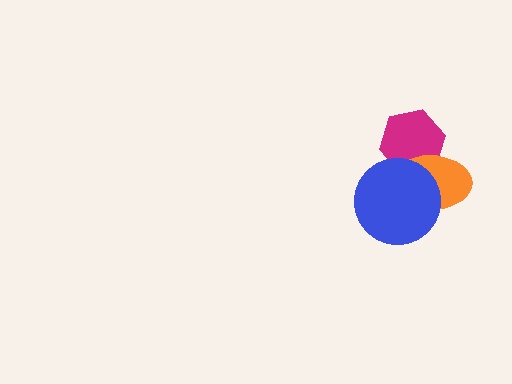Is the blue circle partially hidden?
No, no other shape covers it.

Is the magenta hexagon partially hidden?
Yes, it is partially covered by another shape.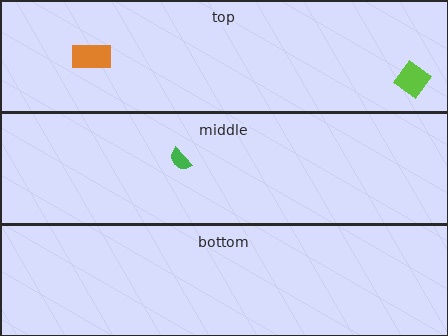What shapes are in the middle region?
The green semicircle.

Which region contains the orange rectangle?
The top region.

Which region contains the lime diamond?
The top region.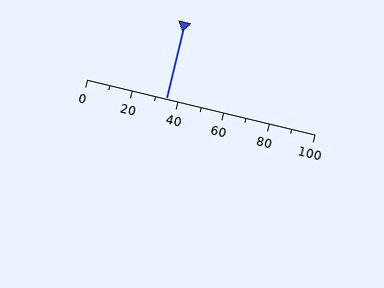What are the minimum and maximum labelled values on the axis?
The axis runs from 0 to 100.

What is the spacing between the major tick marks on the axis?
The major ticks are spaced 20 apart.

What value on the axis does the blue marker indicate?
The marker indicates approximately 35.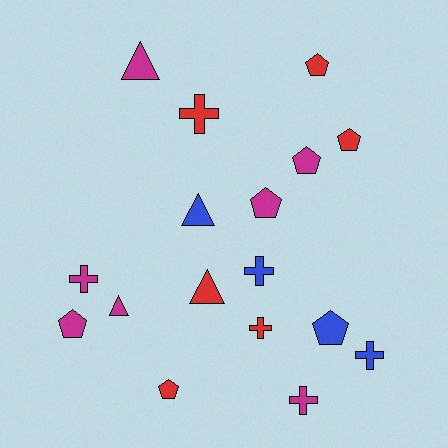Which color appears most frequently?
Magenta, with 7 objects.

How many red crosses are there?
There are 2 red crosses.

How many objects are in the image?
There are 17 objects.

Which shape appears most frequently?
Pentagon, with 7 objects.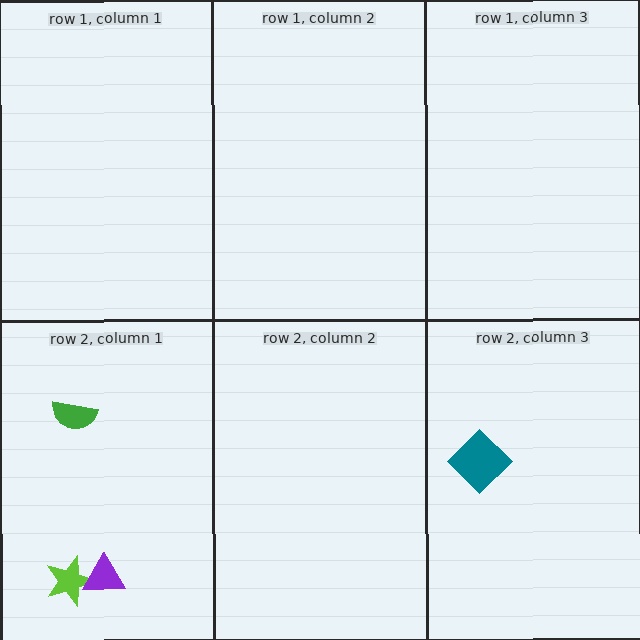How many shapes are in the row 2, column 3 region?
1.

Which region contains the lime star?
The row 2, column 1 region.